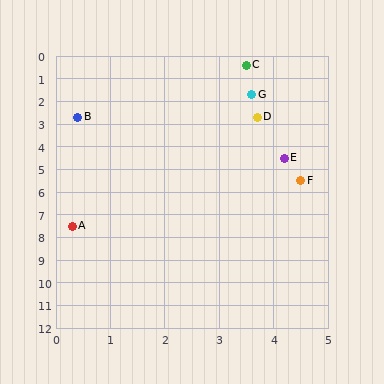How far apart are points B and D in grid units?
Points B and D are about 3.3 grid units apart.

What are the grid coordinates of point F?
Point F is at approximately (4.5, 5.5).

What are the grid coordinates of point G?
Point G is at approximately (3.6, 1.7).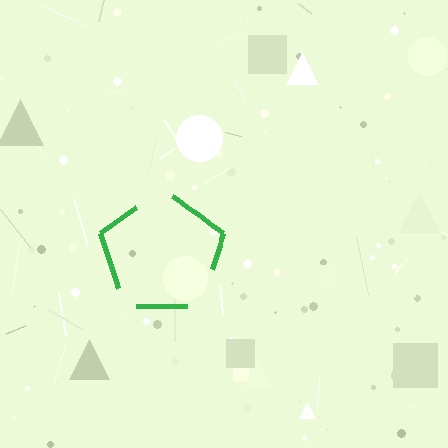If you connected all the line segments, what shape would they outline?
They would outline a pentagon.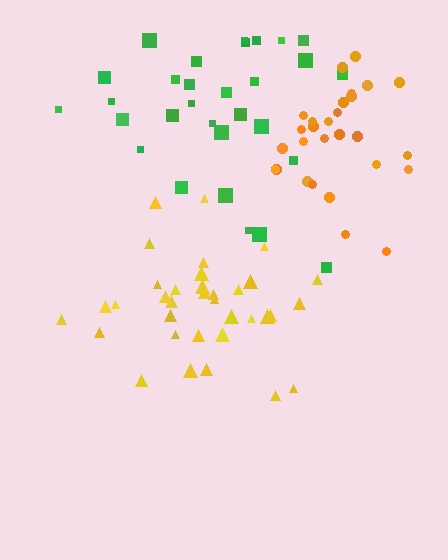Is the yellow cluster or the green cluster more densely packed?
Yellow.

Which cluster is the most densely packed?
Orange.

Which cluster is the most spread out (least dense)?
Green.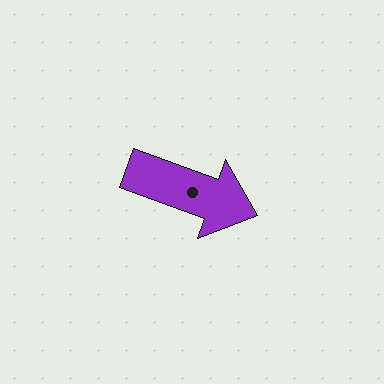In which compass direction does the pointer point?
East.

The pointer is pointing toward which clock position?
Roughly 4 o'clock.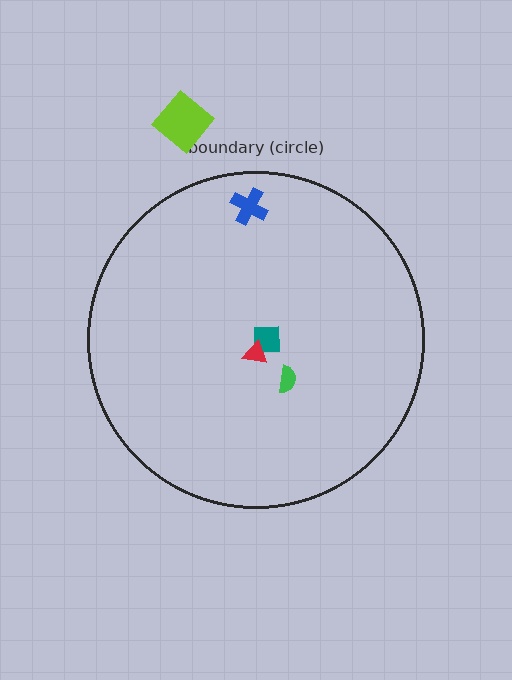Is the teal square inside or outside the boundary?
Inside.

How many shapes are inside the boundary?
4 inside, 1 outside.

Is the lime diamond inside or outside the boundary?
Outside.